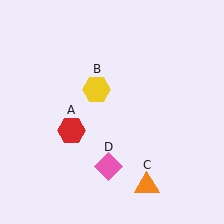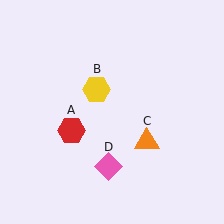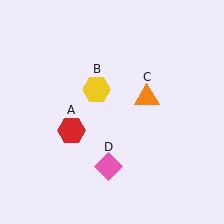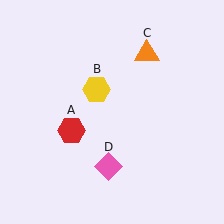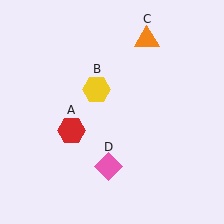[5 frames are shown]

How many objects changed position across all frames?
1 object changed position: orange triangle (object C).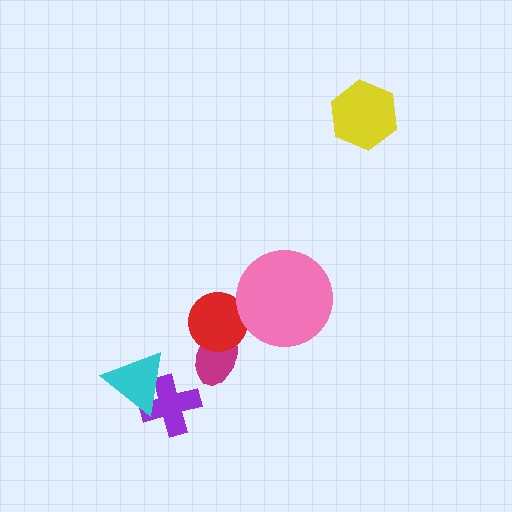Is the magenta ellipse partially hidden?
Yes, it is partially covered by another shape.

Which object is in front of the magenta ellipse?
The red circle is in front of the magenta ellipse.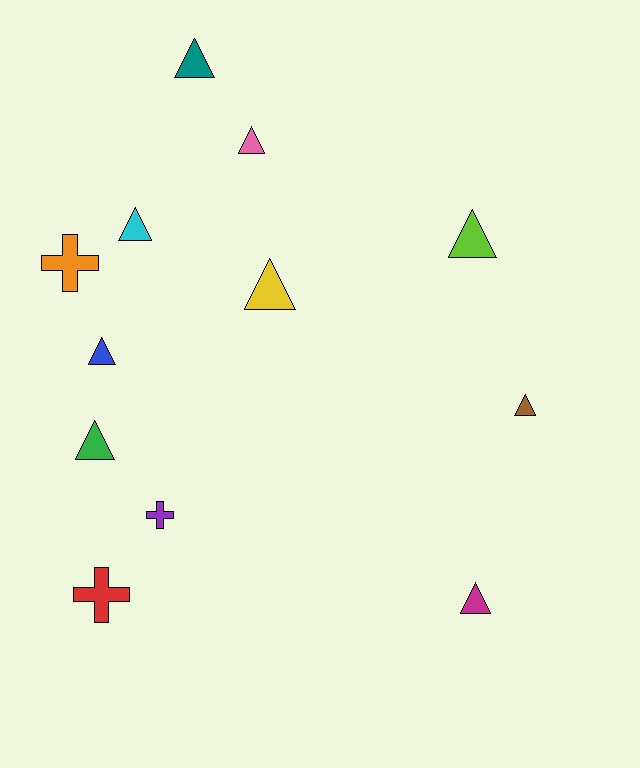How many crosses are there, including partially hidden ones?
There are 3 crosses.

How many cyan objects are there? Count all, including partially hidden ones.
There is 1 cyan object.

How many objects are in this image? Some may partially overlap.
There are 12 objects.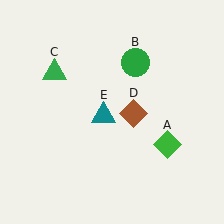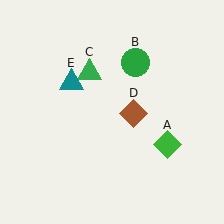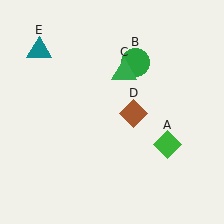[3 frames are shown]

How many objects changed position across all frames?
2 objects changed position: green triangle (object C), teal triangle (object E).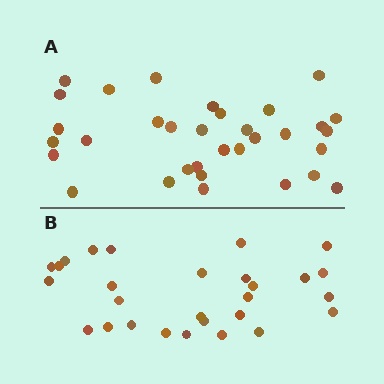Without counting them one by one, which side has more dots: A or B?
Region A (the top region) has more dots.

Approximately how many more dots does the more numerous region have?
Region A has about 5 more dots than region B.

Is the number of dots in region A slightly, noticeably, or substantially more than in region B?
Region A has only slightly more — the two regions are fairly close. The ratio is roughly 1.2 to 1.